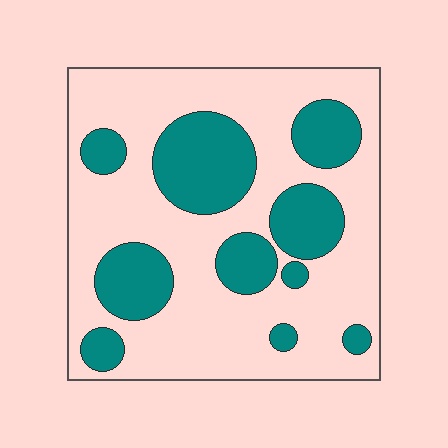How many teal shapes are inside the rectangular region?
10.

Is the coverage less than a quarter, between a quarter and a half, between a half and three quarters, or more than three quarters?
Between a quarter and a half.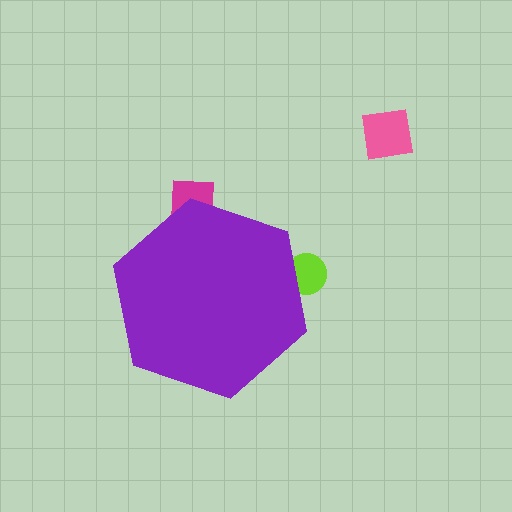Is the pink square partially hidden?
No, the pink square is fully visible.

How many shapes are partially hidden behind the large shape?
2 shapes are partially hidden.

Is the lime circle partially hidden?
Yes, the lime circle is partially hidden behind the purple hexagon.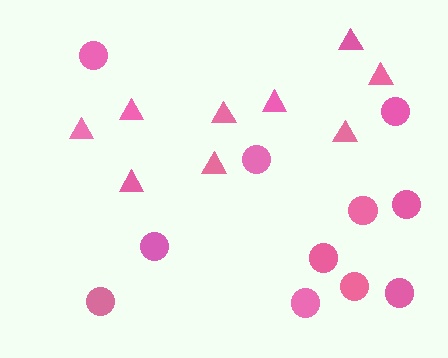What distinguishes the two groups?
There are 2 groups: one group of circles (11) and one group of triangles (9).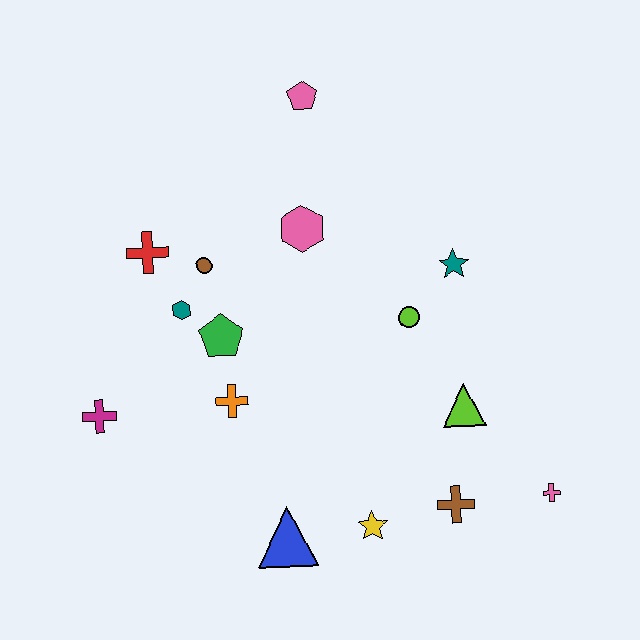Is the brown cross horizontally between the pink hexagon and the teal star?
Yes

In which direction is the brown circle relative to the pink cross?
The brown circle is to the left of the pink cross.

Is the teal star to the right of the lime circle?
Yes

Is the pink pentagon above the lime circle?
Yes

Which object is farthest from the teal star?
The magenta cross is farthest from the teal star.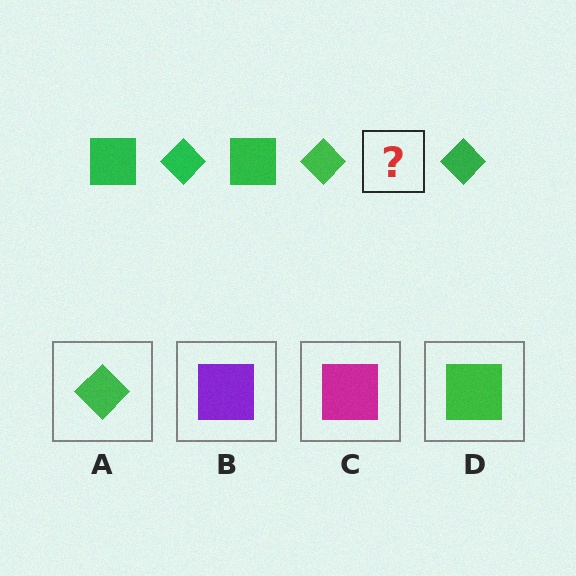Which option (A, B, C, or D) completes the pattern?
D.